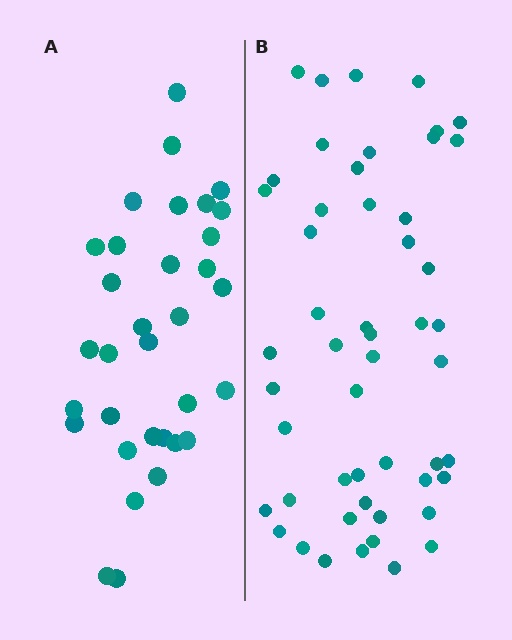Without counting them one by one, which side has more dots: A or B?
Region B (the right region) has more dots.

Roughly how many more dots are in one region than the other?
Region B has approximately 20 more dots than region A.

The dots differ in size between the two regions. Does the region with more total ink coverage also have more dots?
No. Region A has more total ink coverage because its dots are larger, but region B actually contains more individual dots. Total area can be misleading — the number of items is what matters here.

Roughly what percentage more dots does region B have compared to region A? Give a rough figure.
About 55% more.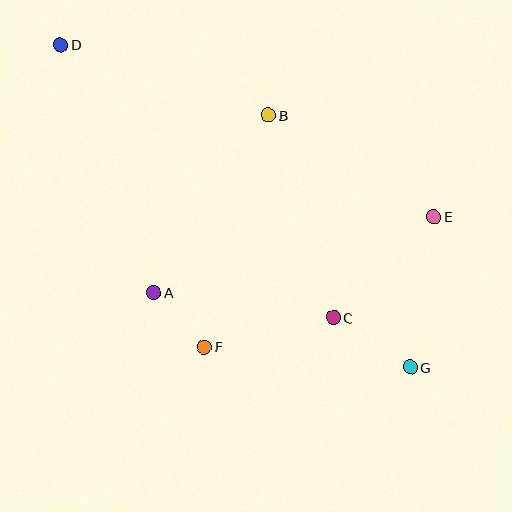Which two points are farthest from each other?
Points D and G are farthest from each other.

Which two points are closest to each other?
Points A and F are closest to each other.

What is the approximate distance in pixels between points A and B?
The distance between A and B is approximately 211 pixels.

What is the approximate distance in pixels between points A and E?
The distance between A and E is approximately 290 pixels.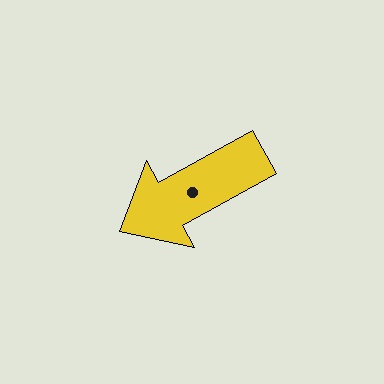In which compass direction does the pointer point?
Southwest.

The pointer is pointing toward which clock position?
Roughly 8 o'clock.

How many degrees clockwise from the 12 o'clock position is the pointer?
Approximately 241 degrees.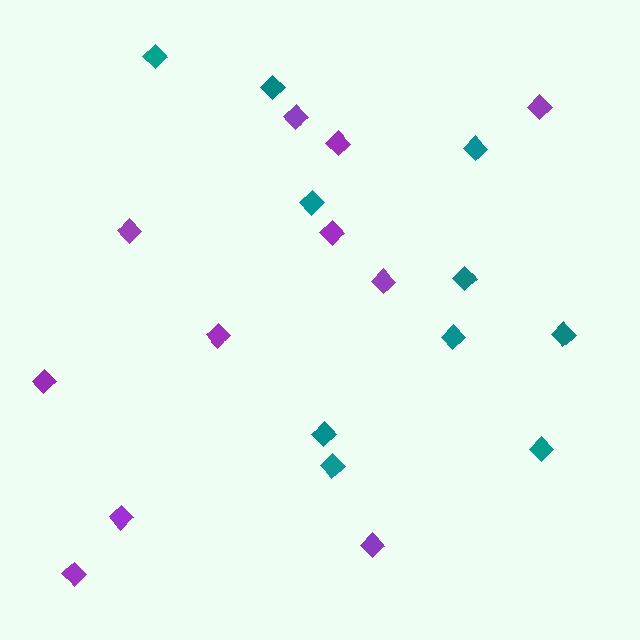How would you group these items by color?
There are 2 groups: one group of purple diamonds (11) and one group of teal diamonds (10).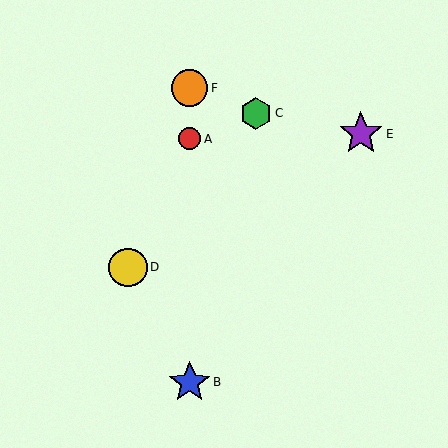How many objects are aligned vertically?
3 objects (A, B, F) are aligned vertically.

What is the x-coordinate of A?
Object A is at x≈190.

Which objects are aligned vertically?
Objects A, B, F are aligned vertically.